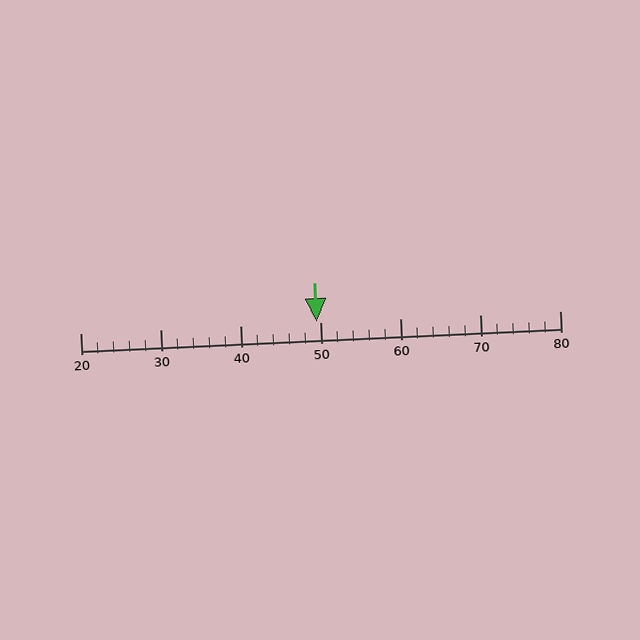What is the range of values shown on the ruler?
The ruler shows values from 20 to 80.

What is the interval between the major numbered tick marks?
The major tick marks are spaced 10 units apart.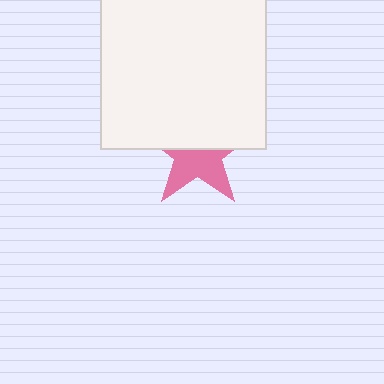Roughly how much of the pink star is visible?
About half of it is visible (roughly 49%).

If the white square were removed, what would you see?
You would see the complete pink star.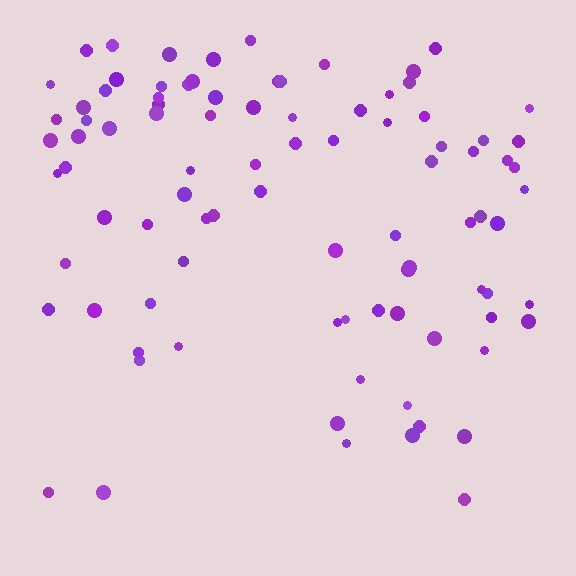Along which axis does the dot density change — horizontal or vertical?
Vertical.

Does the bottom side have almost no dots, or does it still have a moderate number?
Still a moderate number, just noticeably fewer than the top.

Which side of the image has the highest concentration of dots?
The top.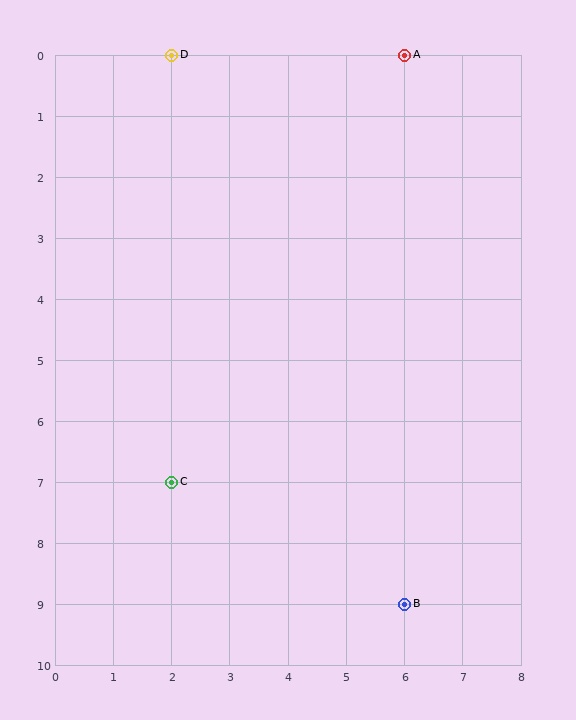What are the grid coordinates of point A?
Point A is at grid coordinates (6, 0).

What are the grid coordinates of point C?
Point C is at grid coordinates (2, 7).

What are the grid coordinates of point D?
Point D is at grid coordinates (2, 0).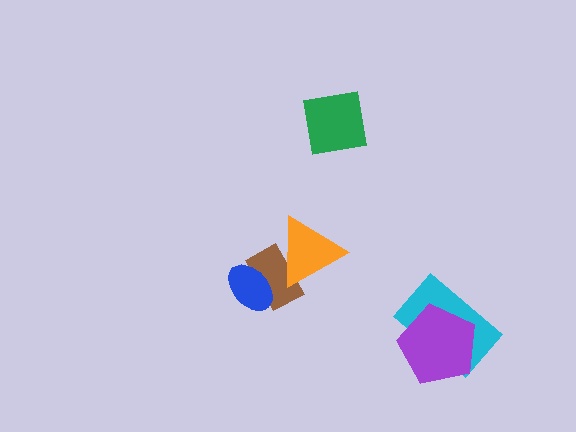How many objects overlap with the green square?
0 objects overlap with the green square.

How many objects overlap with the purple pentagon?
1 object overlaps with the purple pentagon.